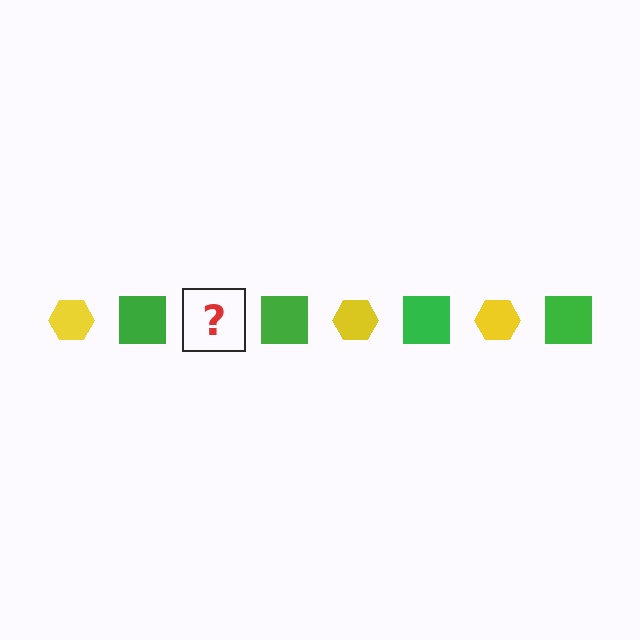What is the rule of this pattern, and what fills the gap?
The rule is that the pattern alternates between yellow hexagon and green square. The gap should be filled with a yellow hexagon.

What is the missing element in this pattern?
The missing element is a yellow hexagon.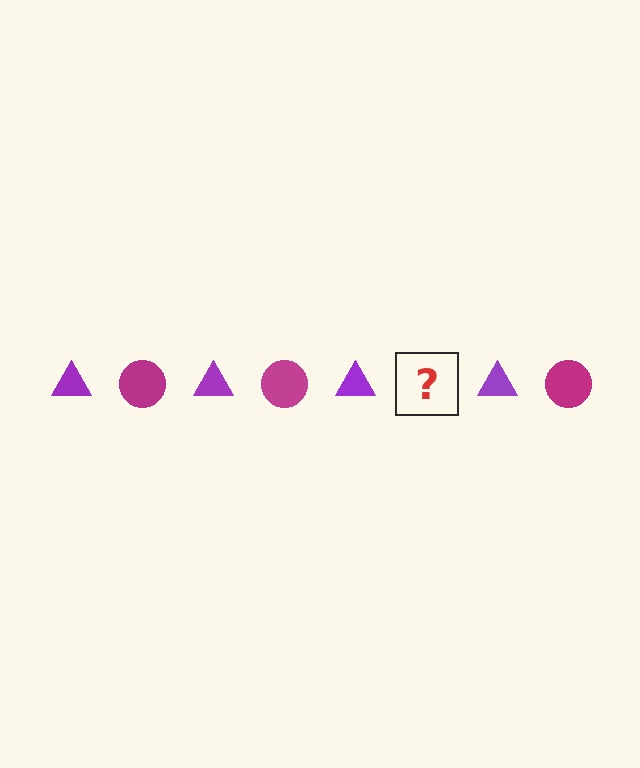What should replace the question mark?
The question mark should be replaced with a magenta circle.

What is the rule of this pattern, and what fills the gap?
The rule is that the pattern alternates between purple triangle and magenta circle. The gap should be filled with a magenta circle.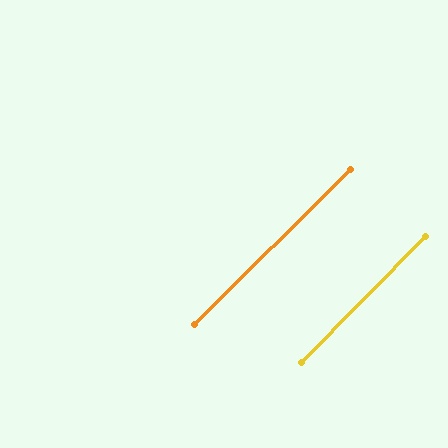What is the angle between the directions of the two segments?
Approximately 1 degree.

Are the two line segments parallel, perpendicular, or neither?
Parallel — their directions differ by only 0.8°.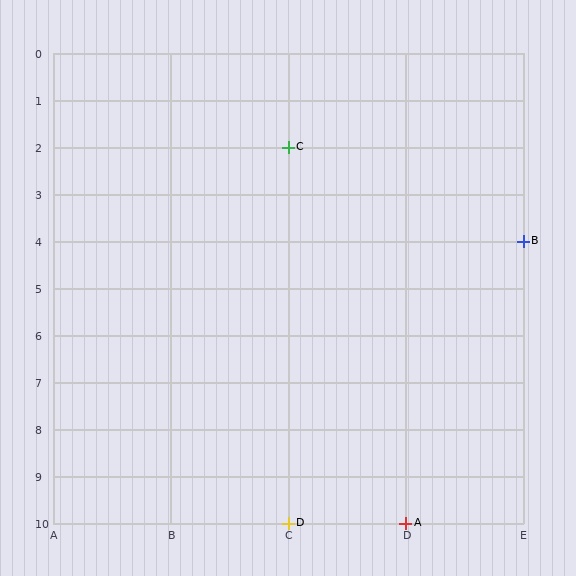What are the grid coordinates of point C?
Point C is at grid coordinates (C, 2).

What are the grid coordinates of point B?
Point B is at grid coordinates (E, 4).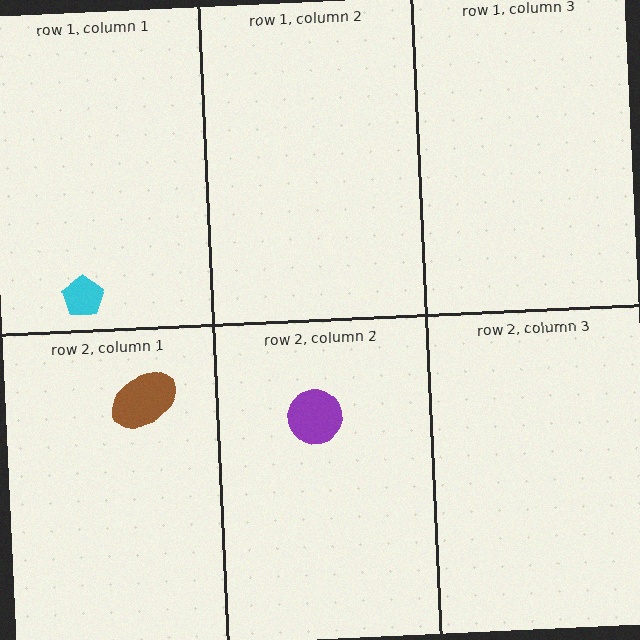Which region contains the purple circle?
The row 2, column 2 region.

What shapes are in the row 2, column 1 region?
The brown ellipse.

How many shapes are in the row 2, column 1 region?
1.